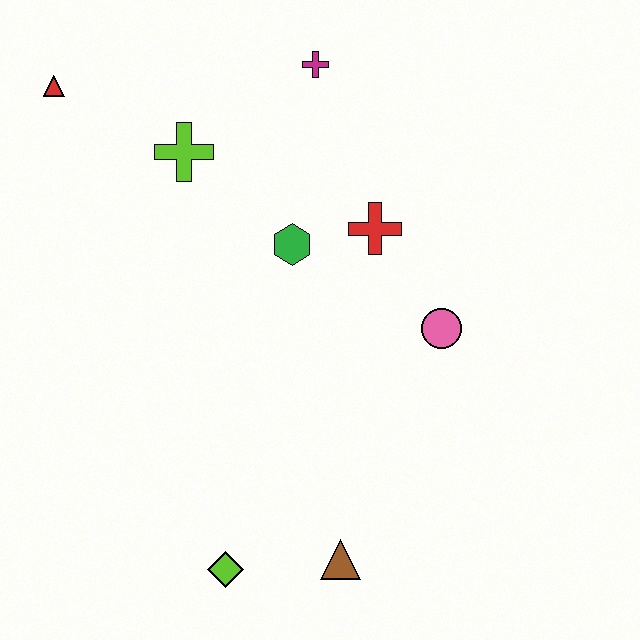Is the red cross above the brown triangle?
Yes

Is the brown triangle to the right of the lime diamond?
Yes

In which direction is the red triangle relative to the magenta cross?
The red triangle is to the left of the magenta cross.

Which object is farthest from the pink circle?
The red triangle is farthest from the pink circle.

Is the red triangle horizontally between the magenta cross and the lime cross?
No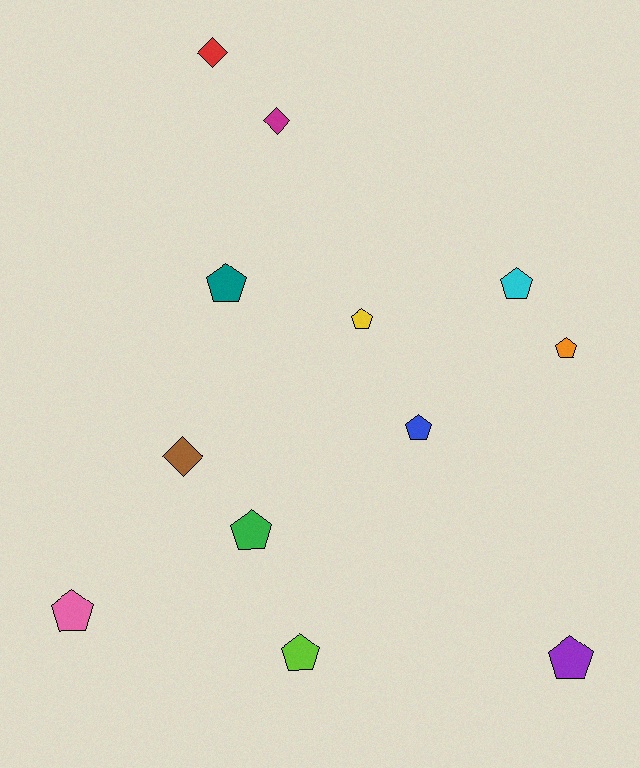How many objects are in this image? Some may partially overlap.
There are 12 objects.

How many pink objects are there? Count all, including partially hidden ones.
There is 1 pink object.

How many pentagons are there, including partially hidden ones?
There are 9 pentagons.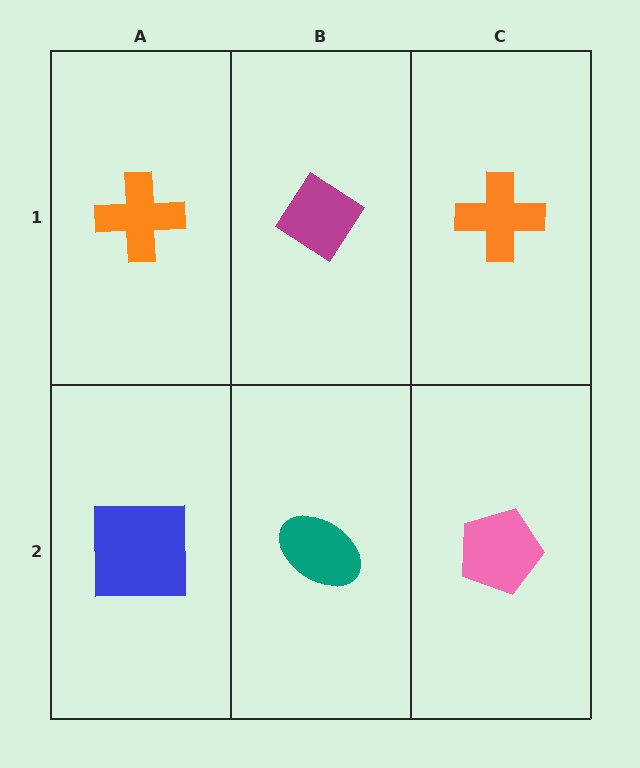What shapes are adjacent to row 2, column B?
A magenta diamond (row 1, column B), a blue square (row 2, column A), a pink pentagon (row 2, column C).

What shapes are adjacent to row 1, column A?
A blue square (row 2, column A), a magenta diamond (row 1, column B).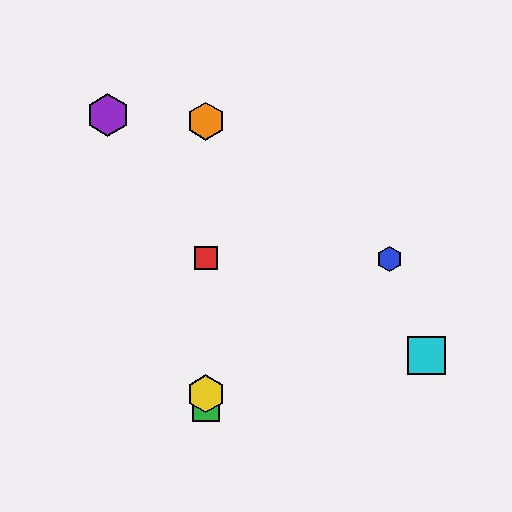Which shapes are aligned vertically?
The red square, the green square, the yellow hexagon, the orange hexagon are aligned vertically.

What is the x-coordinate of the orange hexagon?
The orange hexagon is at x≈206.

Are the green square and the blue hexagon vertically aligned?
No, the green square is at x≈206 and the blue hexagon is at x≈389.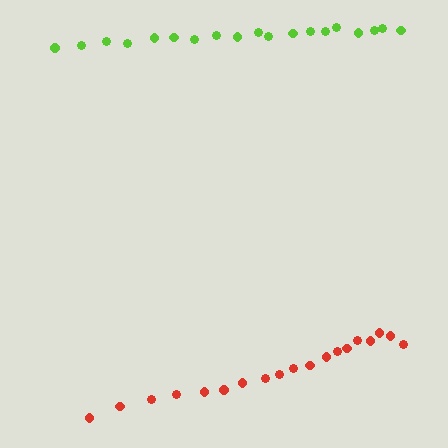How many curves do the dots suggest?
There are 2 distinct paths.